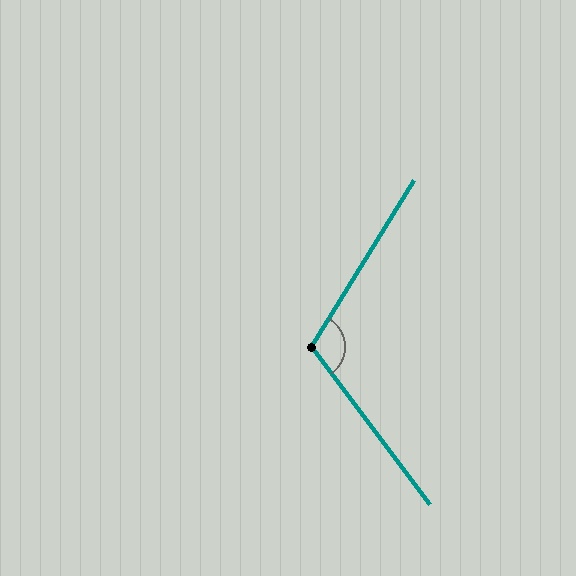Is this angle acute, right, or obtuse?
It is obtuse.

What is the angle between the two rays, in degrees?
Approximately 111 degrees.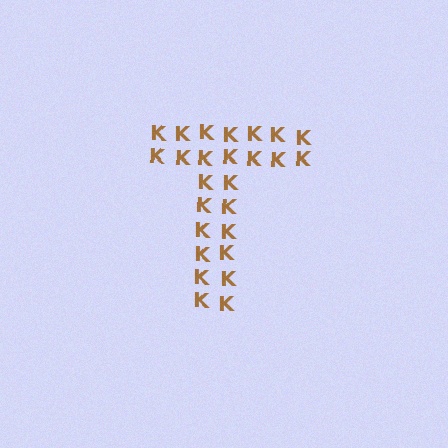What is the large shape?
The large shape is the letter T.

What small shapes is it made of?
It is made of small letter K's.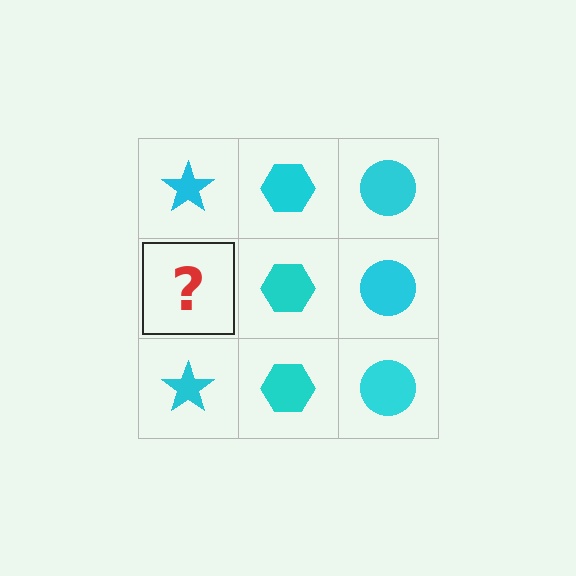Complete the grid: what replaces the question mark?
The question mark should be replaced with a cyan star.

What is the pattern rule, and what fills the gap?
The rule is that each column has a consistent shape. The gap should be filled with a cyan star.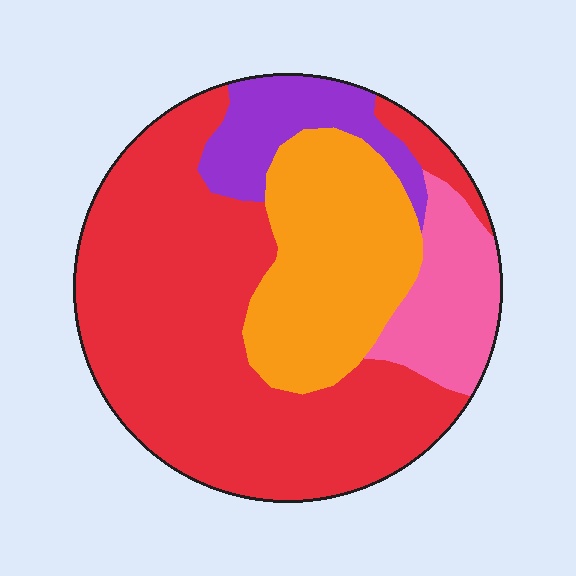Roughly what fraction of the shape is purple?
Purple takes up less than a quarter of the shape.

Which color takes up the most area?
Red, at roughly 55%.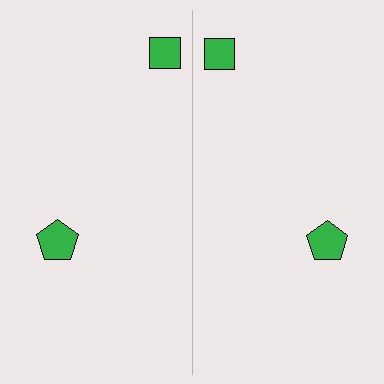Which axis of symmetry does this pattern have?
The pattern has a vertical axis of symmetry running through the center of the image.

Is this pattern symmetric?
Yes, this pattern has bilateral (reflection) symmetry.